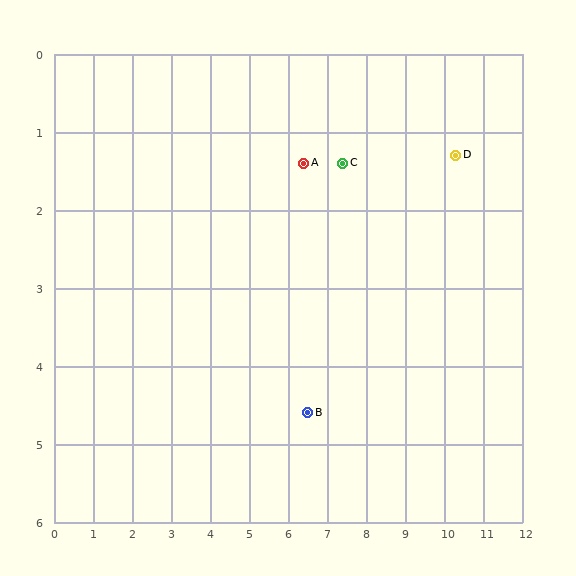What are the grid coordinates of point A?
Point A is at approximately (6.4, 1.4).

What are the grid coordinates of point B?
Point B is at approximately (6.5, 4.6).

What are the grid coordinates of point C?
Point C is at approximately (7.4, 1.4).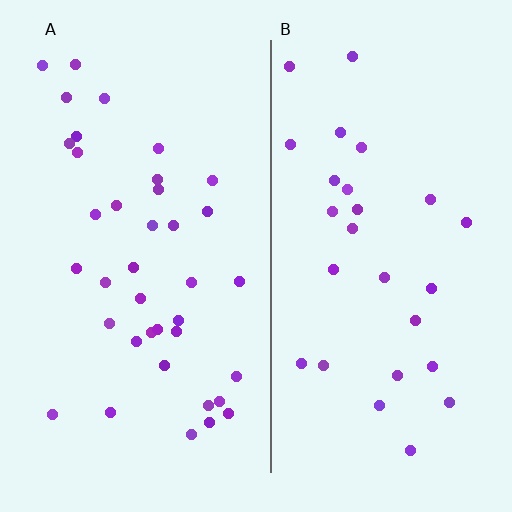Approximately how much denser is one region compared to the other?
Approximately 1.4× — region A over region B.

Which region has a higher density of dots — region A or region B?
A (the left).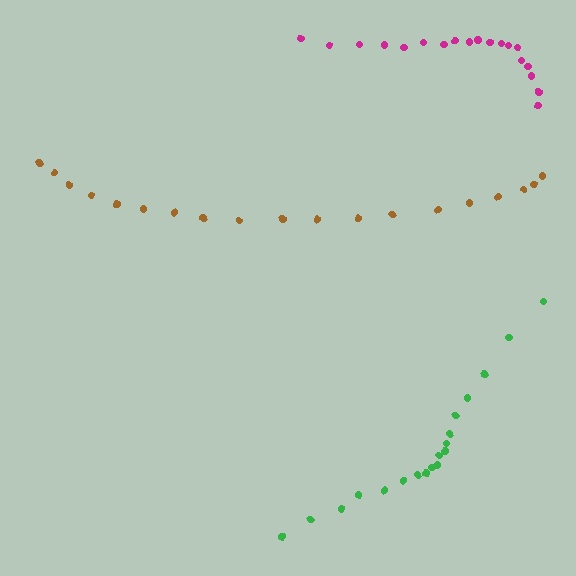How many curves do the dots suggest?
There are 3 distinct paths.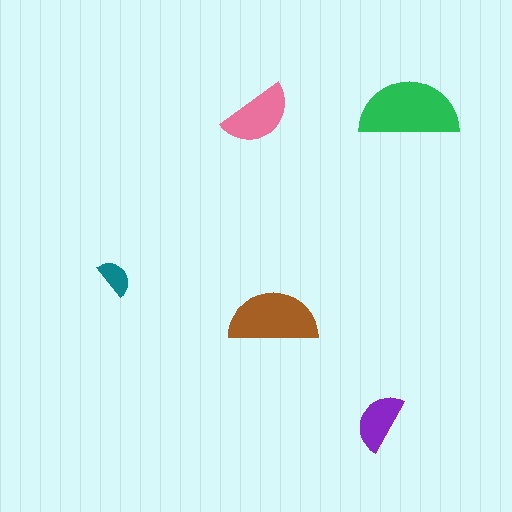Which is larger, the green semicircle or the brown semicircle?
The green one.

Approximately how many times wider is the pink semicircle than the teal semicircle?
About 2 times wider.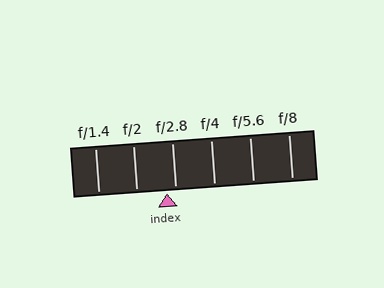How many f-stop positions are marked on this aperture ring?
There are 6 f-stop positions marked.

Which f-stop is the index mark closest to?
The index mark is closest to f/2.8.